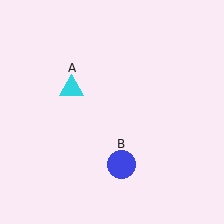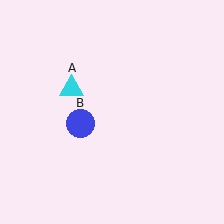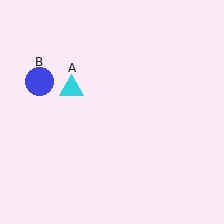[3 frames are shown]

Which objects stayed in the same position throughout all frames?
Cyan triangle (object A) remained stationary.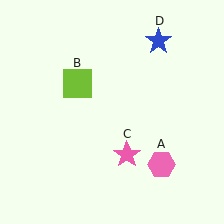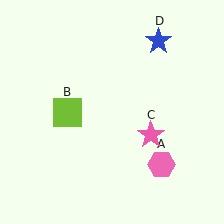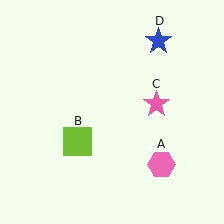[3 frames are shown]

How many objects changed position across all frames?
2 objects changed position: lime square (object B), pink star (object C).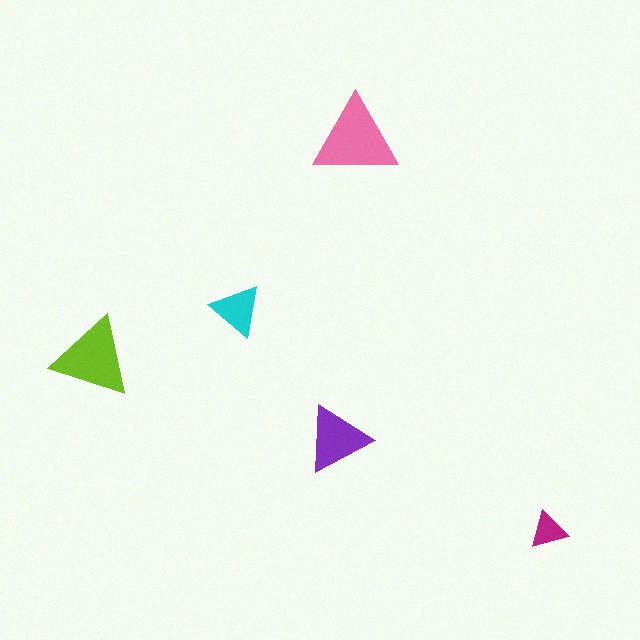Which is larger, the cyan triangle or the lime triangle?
The lime one.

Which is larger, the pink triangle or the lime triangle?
The pink one.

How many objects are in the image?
There are 5 objects in the image.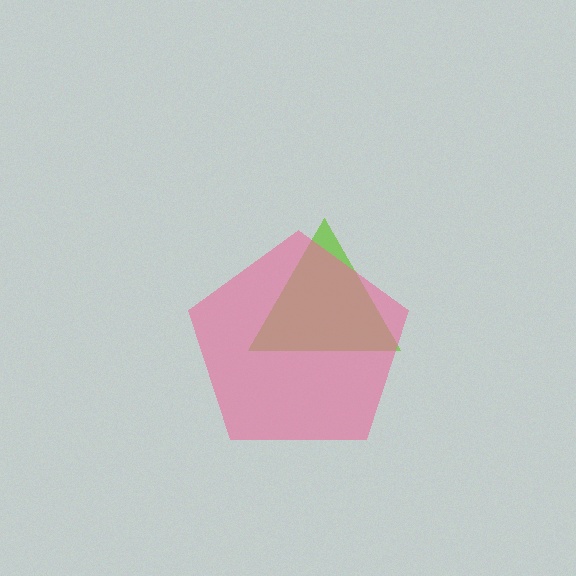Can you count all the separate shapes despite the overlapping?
Yes, there are 2 separate shapes.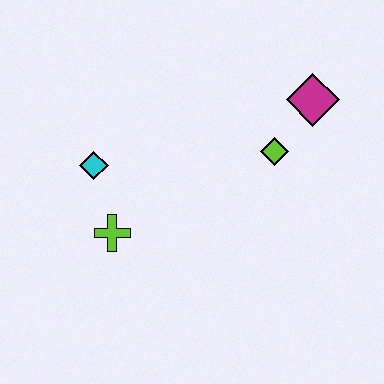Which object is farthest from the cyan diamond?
The magenta diamond is farthest from the cyan diamond.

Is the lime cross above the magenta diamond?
No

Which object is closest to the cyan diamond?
The lime cross is closest to the cyan diamond.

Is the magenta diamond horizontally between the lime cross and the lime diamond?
No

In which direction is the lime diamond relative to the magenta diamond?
The lime diamond is below the magenta diamond.